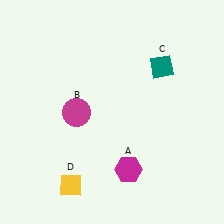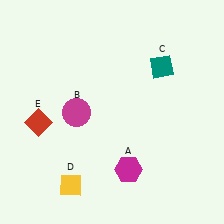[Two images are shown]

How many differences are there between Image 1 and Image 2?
There is 1 difference between the two images.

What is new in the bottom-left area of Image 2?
A red diamond (E) was added in the bottom-left area of Image 2.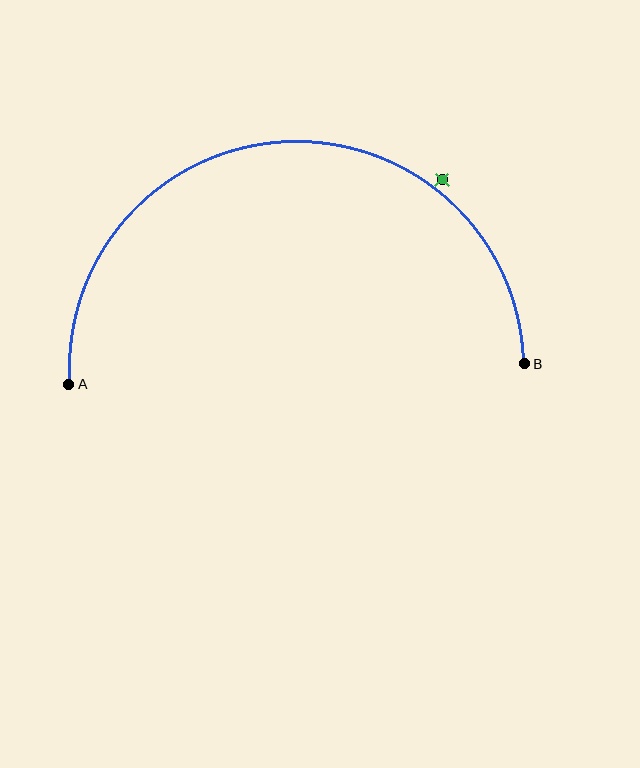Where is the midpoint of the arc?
The arc midpoint is the point on the curve farthest from the straight line joining A and B. It sits above that line.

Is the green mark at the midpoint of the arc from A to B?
No — the green mark does not lie on the arc at all. It sits slightly outside the curve.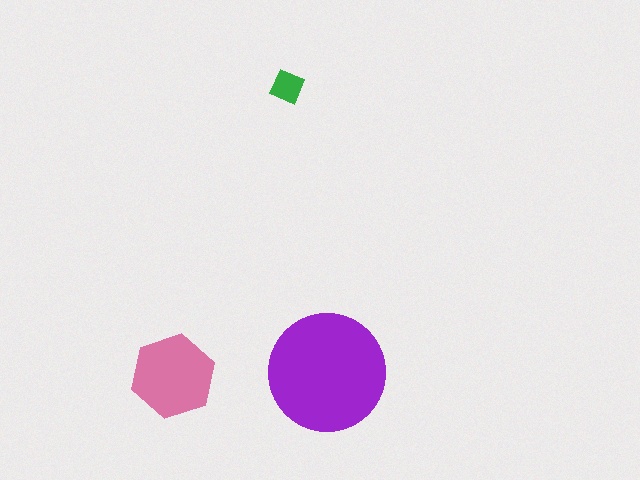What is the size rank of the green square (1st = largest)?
3rd.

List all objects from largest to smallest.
The purple circle, the pink hexagon, the green square.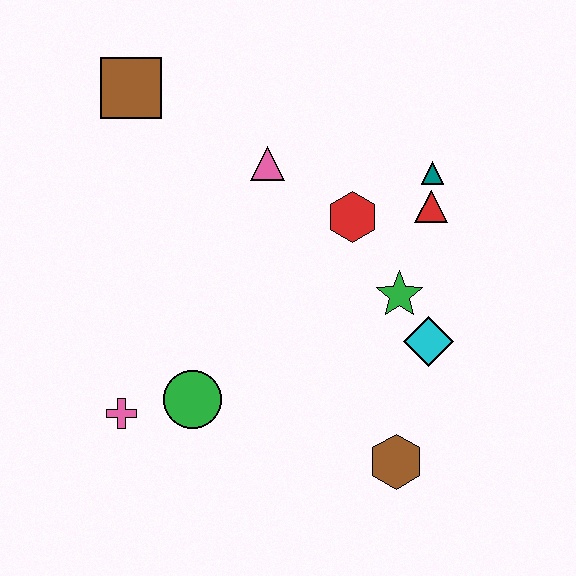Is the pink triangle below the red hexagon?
No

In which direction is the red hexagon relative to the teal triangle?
The red hexagon is to the left of the teal triangle.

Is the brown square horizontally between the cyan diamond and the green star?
No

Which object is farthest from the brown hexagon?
The brown square is farthest from the brown hexagon.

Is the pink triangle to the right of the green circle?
Yes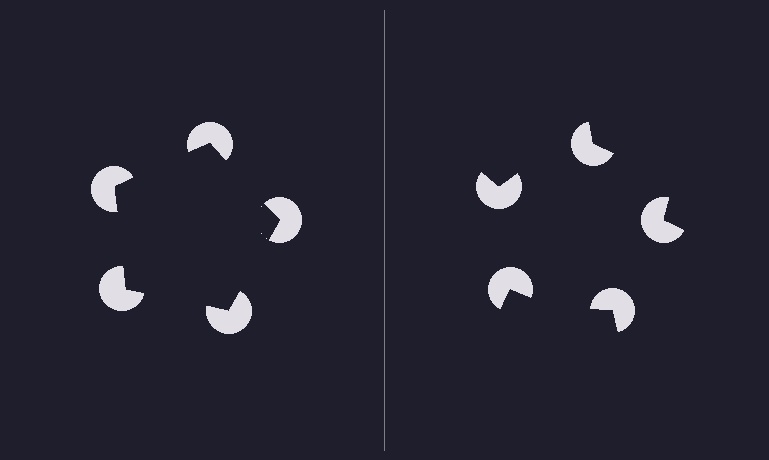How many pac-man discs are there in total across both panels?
10 — 5 on each side.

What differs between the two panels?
The pac-man discs are positioned identically on both sides; only the wedge orientations differ. On the left they align to a pentagon; on the right they are misaligned.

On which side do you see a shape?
An illusory pentagon appears on the left side. On the right side the wedge cuts are rotated, so no coherent shape forms.